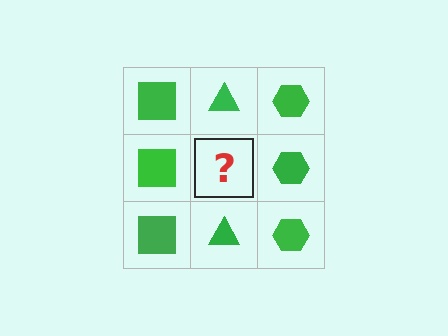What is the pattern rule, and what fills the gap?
The rule is that each column has a consistent shape. The gap should be filled with a green triangle.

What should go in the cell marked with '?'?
The missing cell should contain a green triangle.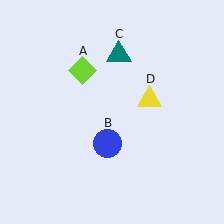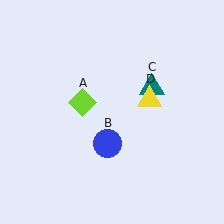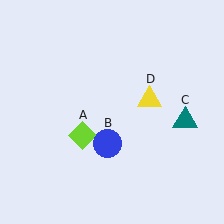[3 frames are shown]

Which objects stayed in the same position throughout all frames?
Blue circle (object B) and yellow triangle (object D) remained stationary.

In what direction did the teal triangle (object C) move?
The teal triangle (object C) moved down and to the right.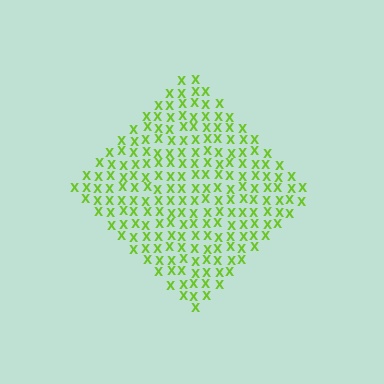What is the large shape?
The large shape is a diamond.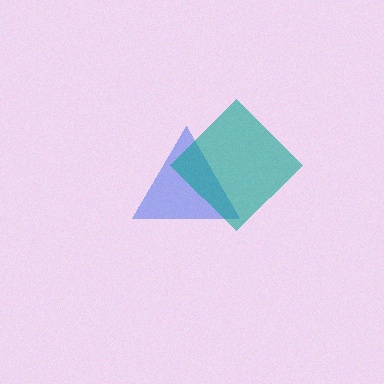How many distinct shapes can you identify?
There are 2 distinct shapes: a blue triangle, a teal diamond.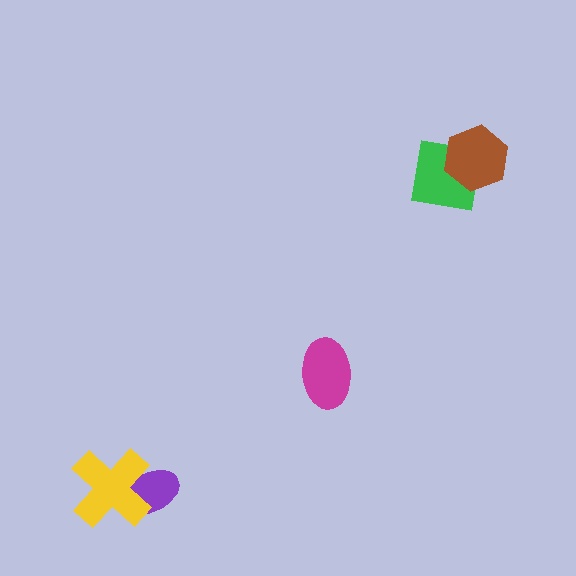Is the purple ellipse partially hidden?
Yes, it is partially covered by another shape.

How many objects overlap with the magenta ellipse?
0 objects overlap with the magenta ellipse.